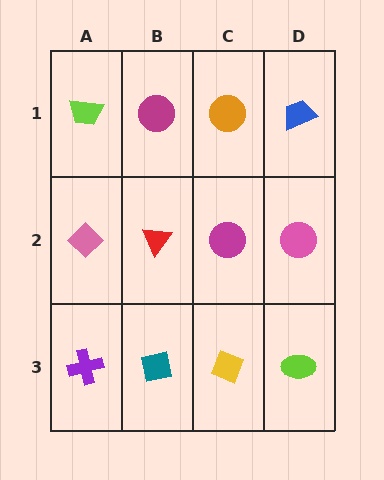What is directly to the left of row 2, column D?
A magenta circle.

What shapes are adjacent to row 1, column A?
A pink diamond (row 2, column A), a magenta circle (row 1, column B).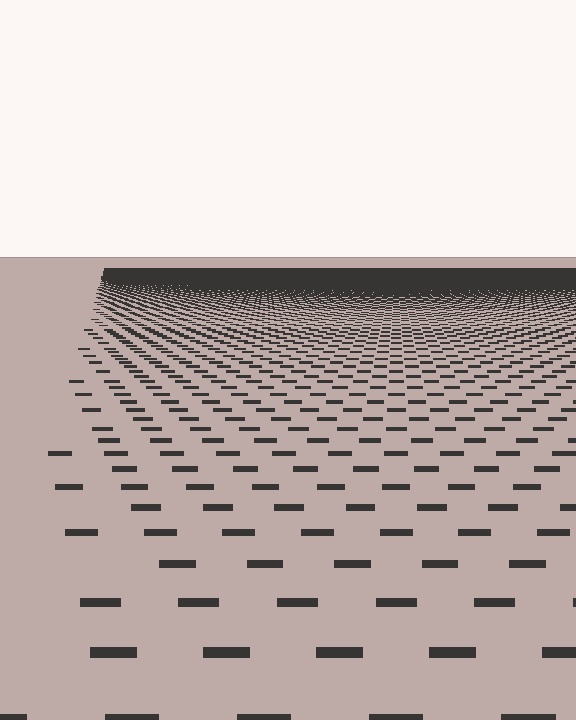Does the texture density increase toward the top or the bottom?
Density increases toward the top.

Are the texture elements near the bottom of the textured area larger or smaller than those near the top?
Larger. Near the bottom, elements are closer to the viewer and appear at a bigger on-screen size.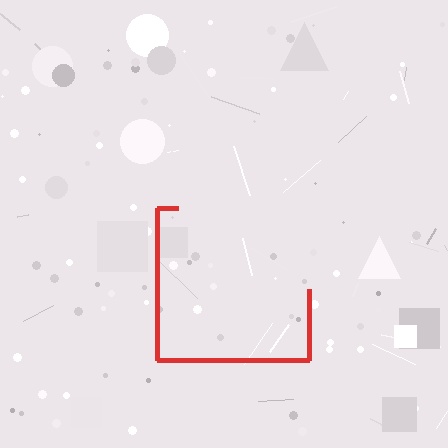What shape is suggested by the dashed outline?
The dashed outline suggests a square.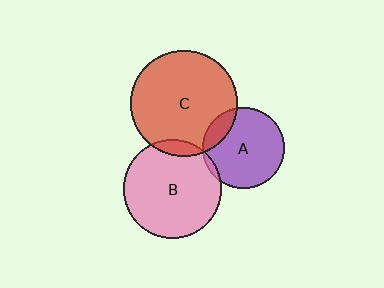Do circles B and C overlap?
Yes.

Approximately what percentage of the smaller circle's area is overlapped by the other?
Approximately 10%.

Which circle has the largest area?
Circle C (red).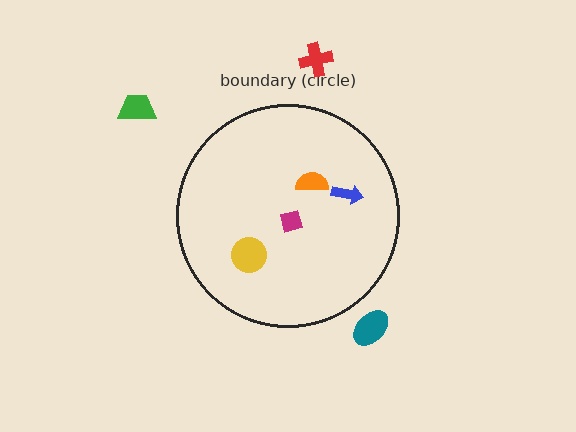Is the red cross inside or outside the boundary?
Outside.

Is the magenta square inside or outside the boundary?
Inside.